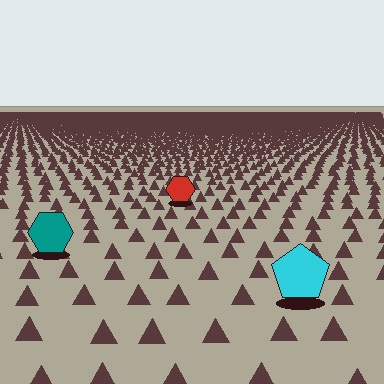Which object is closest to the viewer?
The cyan pentagon is closest. The texture marks near it are larger and more spread out.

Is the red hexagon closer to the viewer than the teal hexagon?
No. The teal hexagon is closer — you can tell from the texture gradient: the ground texture is coarser near it.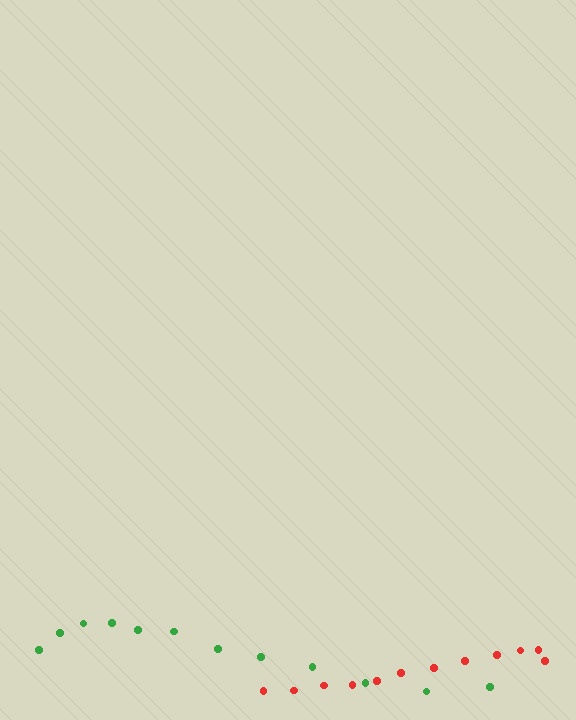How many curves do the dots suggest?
There are 2 distinct paths.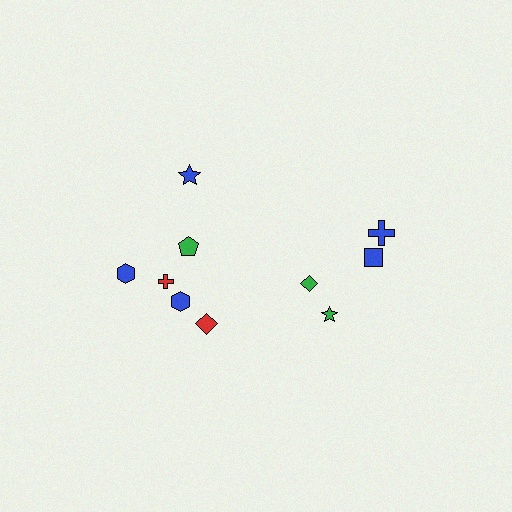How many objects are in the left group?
There are 6 objects.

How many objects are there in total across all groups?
There are 10 objects.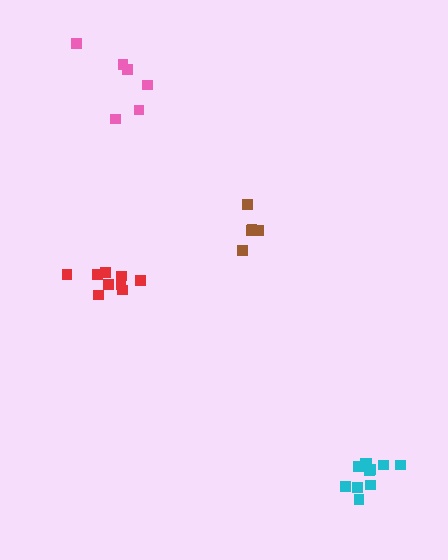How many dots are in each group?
Group 1: 5 dots, Group 2: 11 dots, Group 3: 9 dots, Group 4: 6 dots (31 total).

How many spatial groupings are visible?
There are 4 spatial groupings.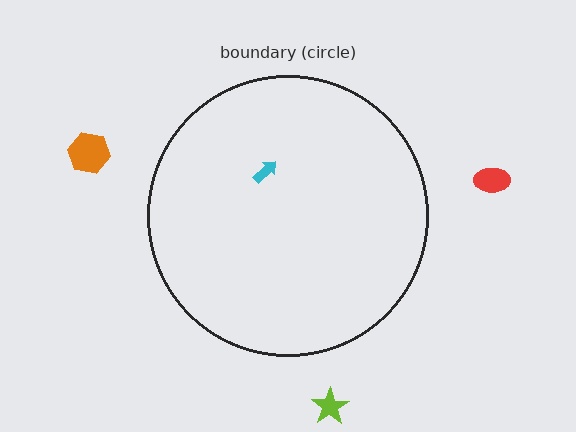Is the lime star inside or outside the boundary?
Outside.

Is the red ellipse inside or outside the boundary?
Outside.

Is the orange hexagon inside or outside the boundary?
Outside.